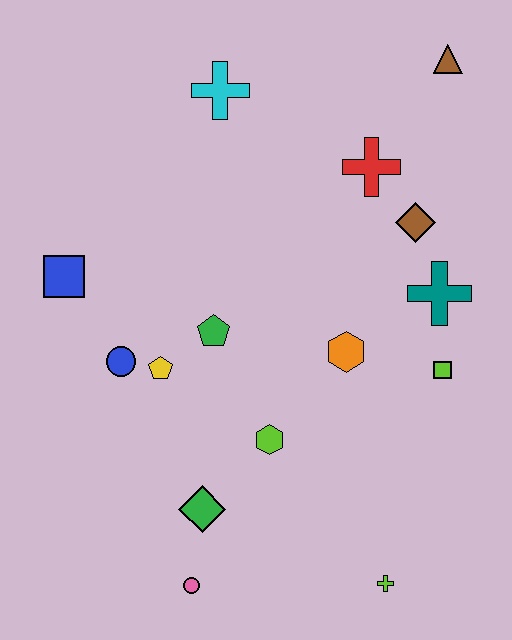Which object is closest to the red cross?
The brown diamond is closest to the red cross.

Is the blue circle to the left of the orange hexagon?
Yes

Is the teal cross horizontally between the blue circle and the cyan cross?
No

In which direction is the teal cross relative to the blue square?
The teal cross is to the right of the blue square.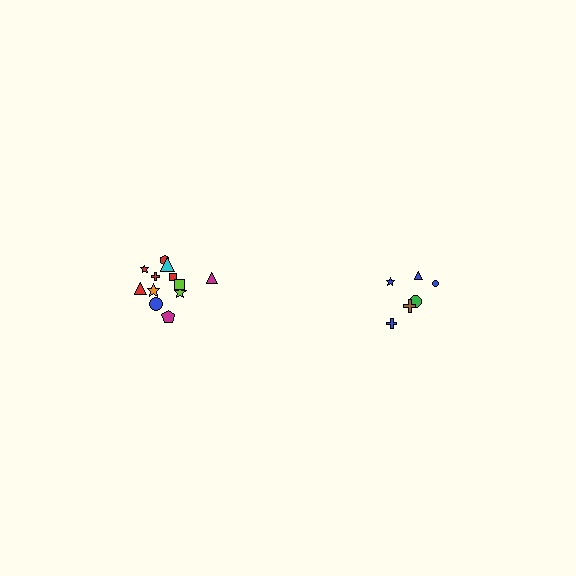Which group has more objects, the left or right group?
The left group.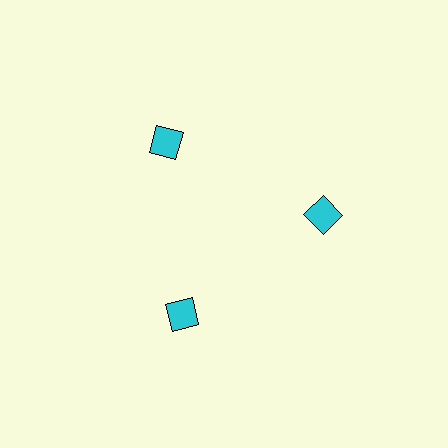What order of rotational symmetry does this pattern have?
This pattern has 3-fold rotational symmetry.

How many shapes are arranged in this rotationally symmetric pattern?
There are 3 shapes, arranged in 3 groups of 1.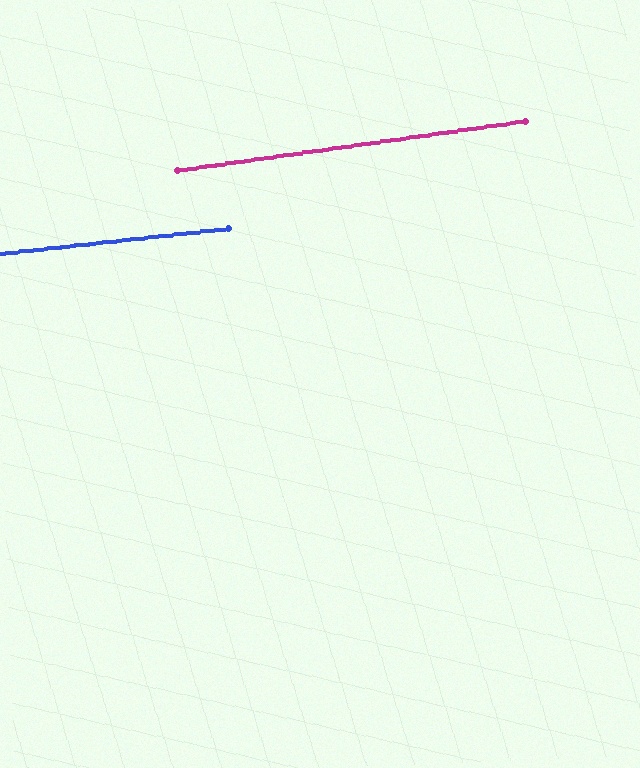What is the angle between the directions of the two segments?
Approximately 2 degrees.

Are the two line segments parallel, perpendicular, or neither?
Parallel — their directions differ by only 2.0°.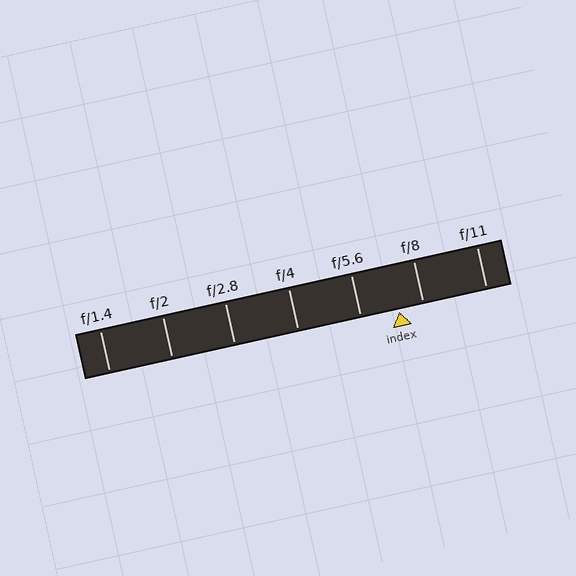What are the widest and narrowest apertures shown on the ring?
The widest aperture shown is f/1.4 and the narrowest is f/11.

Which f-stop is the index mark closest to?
The index mark is closest to f/8.